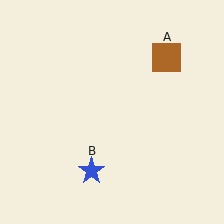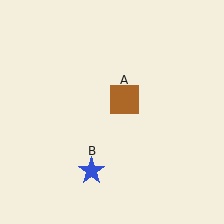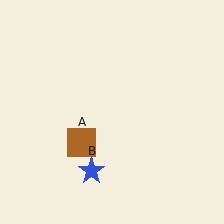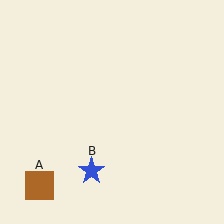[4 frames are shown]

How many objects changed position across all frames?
1 object changed position: brown square (object A).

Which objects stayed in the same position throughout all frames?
Blue star (object B) remained stationary.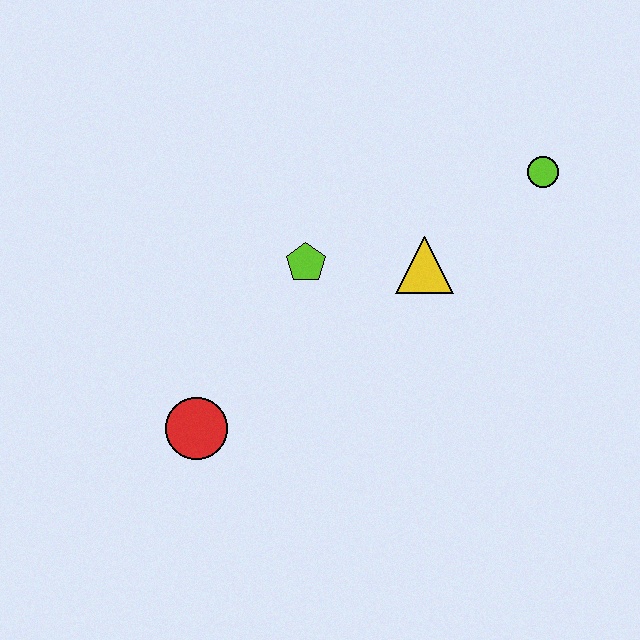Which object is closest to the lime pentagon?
The yellow triangle is closest to the lime pentagon.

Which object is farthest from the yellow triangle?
The red circle is farthest from the yellow triangle.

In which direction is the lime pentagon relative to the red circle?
The lime pentagon is above the red circle.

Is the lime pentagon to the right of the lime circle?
No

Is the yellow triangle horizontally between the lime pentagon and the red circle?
No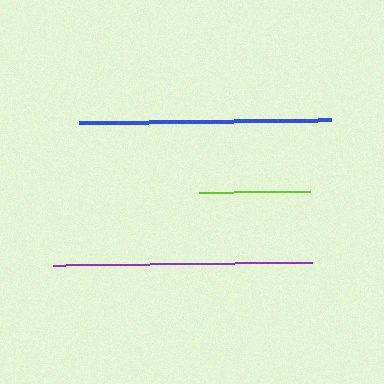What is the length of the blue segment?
The blue segment is approximately 252 pixels long.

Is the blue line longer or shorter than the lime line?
The blue line is longer than the lime line.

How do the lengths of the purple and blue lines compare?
The purple and blue lines are approximately the same length.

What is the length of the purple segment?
The purple segment is approximately 259 pixels long.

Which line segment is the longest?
The purple line is the longest at approximately 259 pixels.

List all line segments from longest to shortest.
From longest to shortest: purple, blue, lime.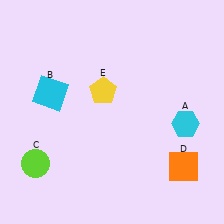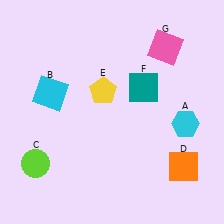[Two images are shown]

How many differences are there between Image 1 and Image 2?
There are 2 differences between the two images.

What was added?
A teal square (F), a pink square (G) were added in Image 2.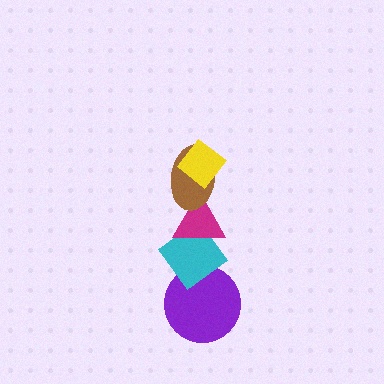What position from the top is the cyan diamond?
The cyan diamond is 4th from the top.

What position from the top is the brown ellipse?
The brown ellipse is 2nd from the top.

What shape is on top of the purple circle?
The cyan diamond is on top of the purple circle.